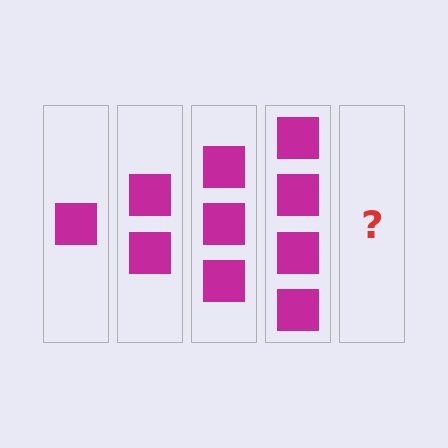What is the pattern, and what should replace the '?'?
The pattern is that each step adds one more square. The '?' should be 5 squares.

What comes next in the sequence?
The next element should be 5 squares.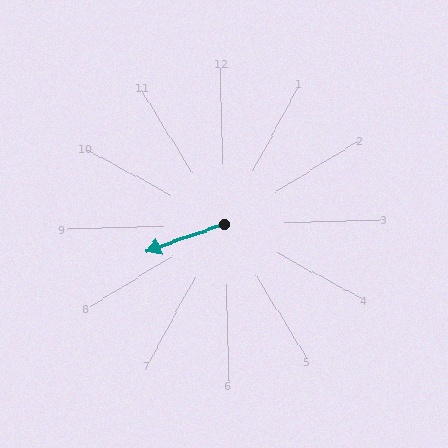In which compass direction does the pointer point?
West.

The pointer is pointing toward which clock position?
Roughly 8 o'clock.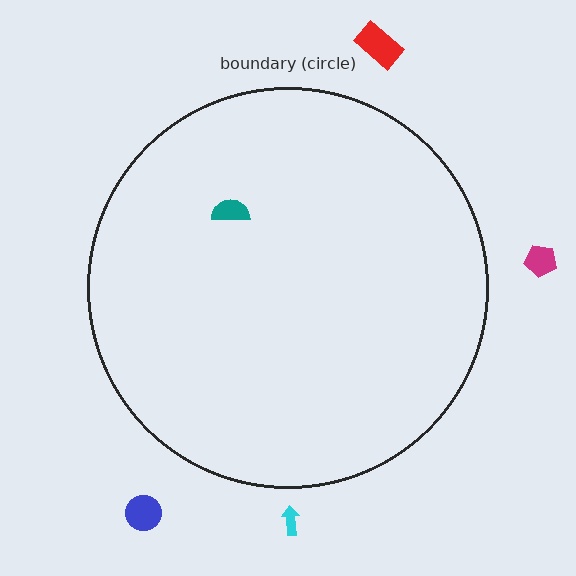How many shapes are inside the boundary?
1 inside, 4 outside.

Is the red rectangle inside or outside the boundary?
Outside.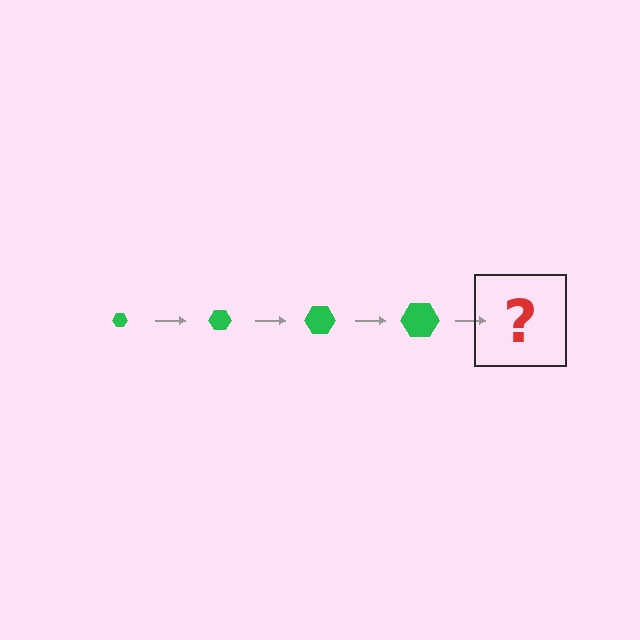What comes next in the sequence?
The next element should be a green hexagon, larger than the previous one.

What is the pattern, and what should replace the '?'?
The pattern is that the hexagon gets progressively larger each step. The '?' should be a green hexagon, larger than the previous one.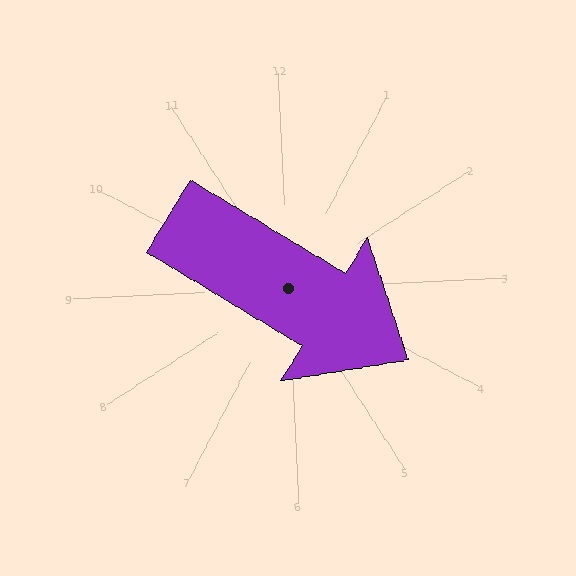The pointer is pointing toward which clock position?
Roughly 4 o'clock.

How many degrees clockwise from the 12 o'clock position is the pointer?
Approximately 124 degrees.